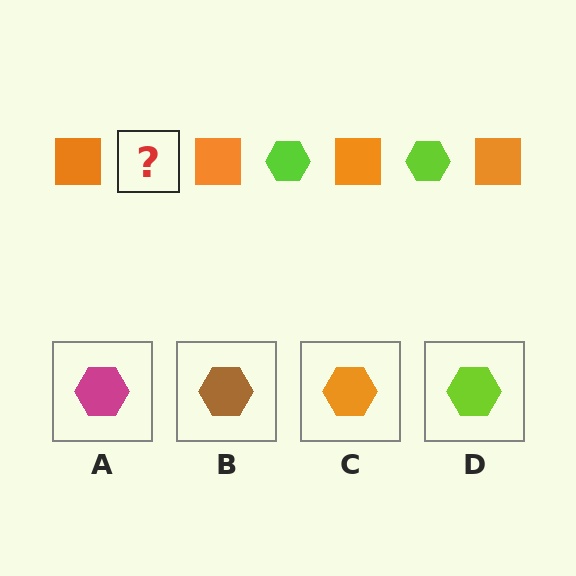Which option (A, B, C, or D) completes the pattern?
D.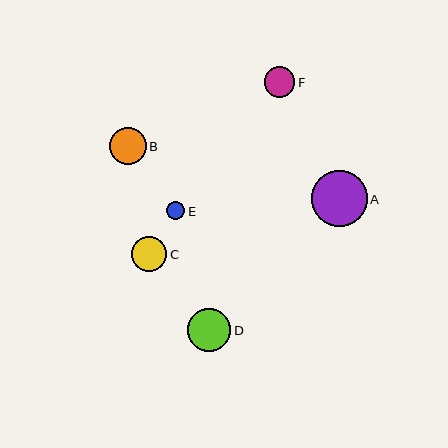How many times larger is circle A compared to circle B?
Circle A is approximately 1.5 times the size of circle B.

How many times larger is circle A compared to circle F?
Circle A is approximately 1.8 times the size of circle F.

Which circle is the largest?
Circle A is the largest with a size of approximately 56 pixels.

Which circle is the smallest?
Circle E is the smallest with a size of approximately 18 pixels.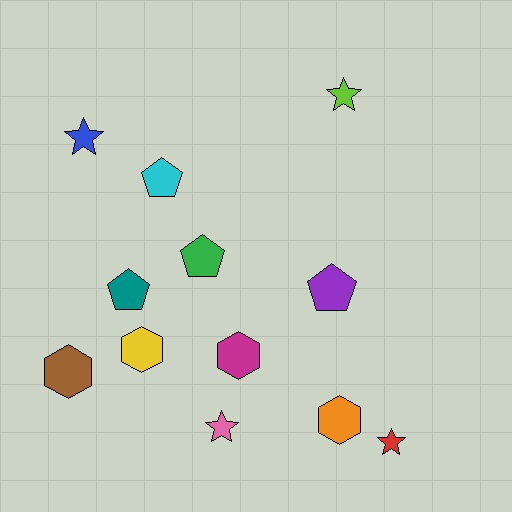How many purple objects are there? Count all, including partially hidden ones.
There is 1 purple object.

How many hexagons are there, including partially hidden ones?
There are 4 hexagons.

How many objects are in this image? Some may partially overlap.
There are 12 objects.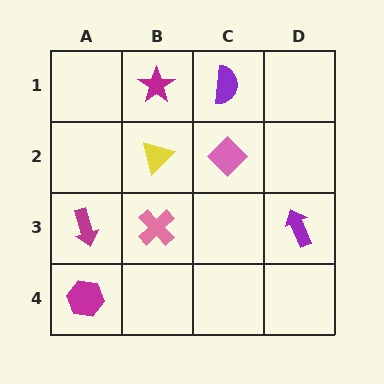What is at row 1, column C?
A purple semicircle.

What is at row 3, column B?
A pink cross.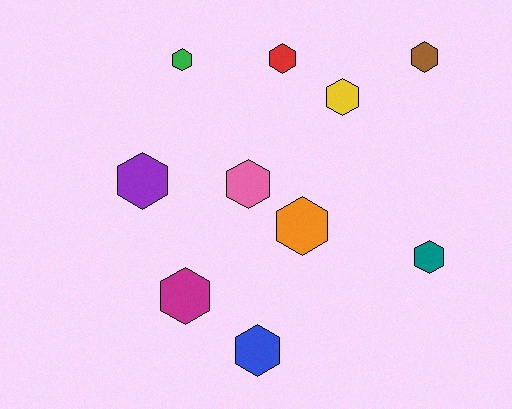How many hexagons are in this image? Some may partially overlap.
There are 10 hexagons.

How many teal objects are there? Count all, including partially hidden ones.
There is 1 teal object.